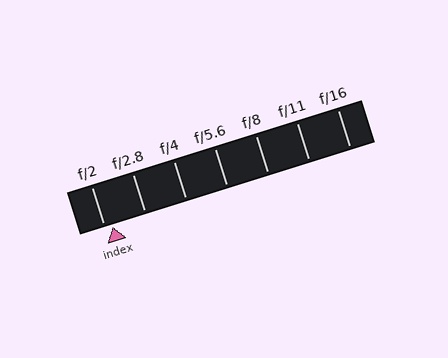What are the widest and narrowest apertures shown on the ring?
The widest aperture shown is f/2 and the narrowest is f/16.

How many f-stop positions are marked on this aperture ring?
There are 7 f-stop positions marked.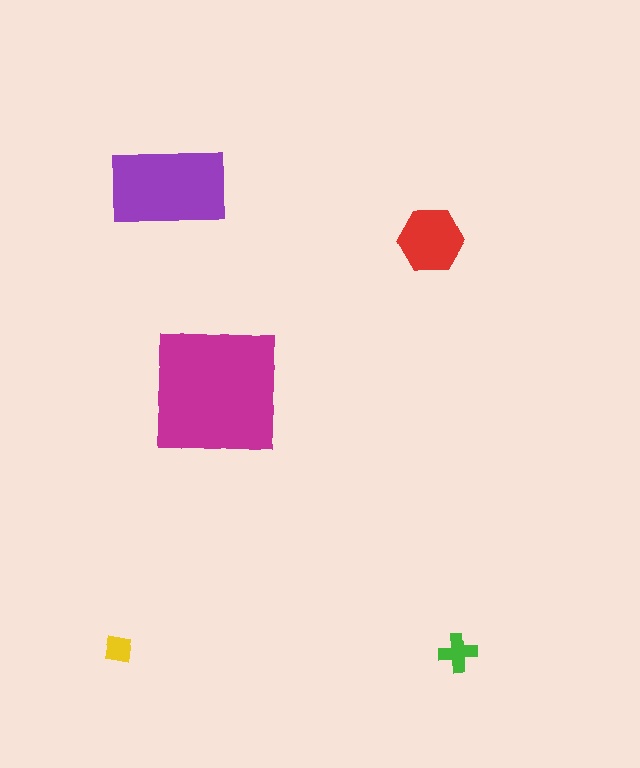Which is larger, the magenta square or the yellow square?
The magenta square.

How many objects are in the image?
There are 5 objects in the image.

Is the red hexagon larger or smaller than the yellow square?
Larger.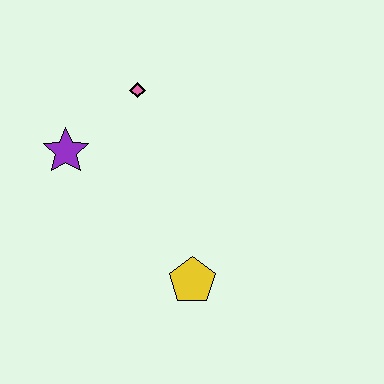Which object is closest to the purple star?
The pink diamond is closest to the purple star.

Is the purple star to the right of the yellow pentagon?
No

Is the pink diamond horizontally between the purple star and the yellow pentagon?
Yes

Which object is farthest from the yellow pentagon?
The pink diamond is farthest from the yellow pentagon.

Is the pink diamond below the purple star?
No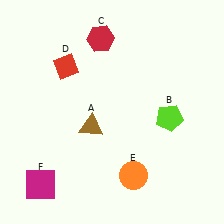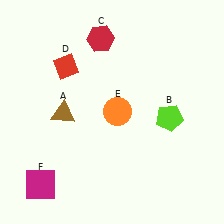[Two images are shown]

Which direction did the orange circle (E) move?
The orange circle (E) moved up.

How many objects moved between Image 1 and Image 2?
2 objects moved between the two images.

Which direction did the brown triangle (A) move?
The brown triangle (A) moved left.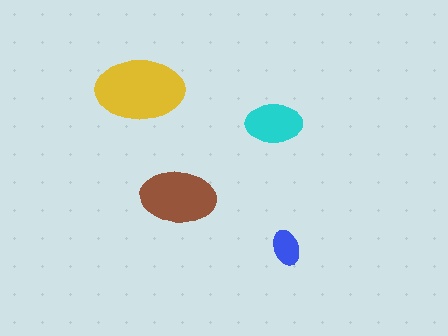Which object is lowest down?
The blue ellipse is bottommost.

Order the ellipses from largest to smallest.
the yellow one, the brown one, the cyan one, the blue one.